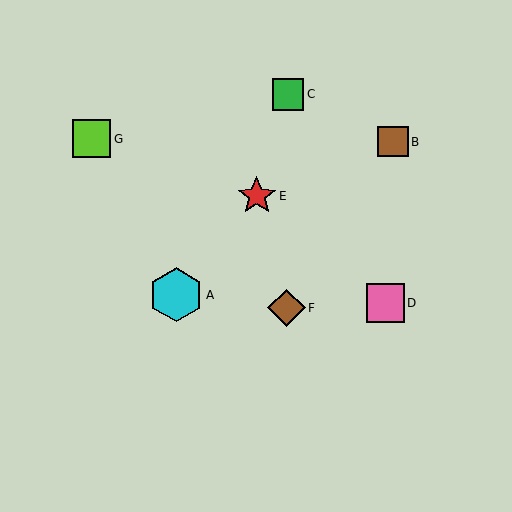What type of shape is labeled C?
Shape C is a green square.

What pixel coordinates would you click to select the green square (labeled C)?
Click at (288, 94) to select the green square C.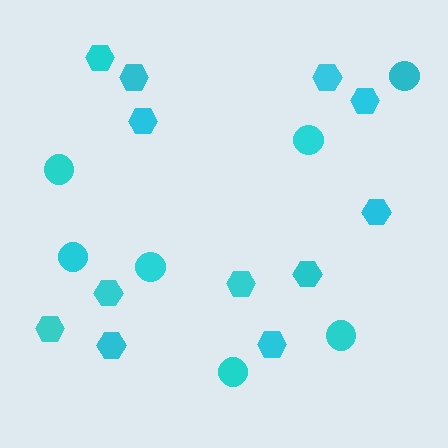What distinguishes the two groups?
There are 2 groups: one group of circles (7) and one group of hexagons (12).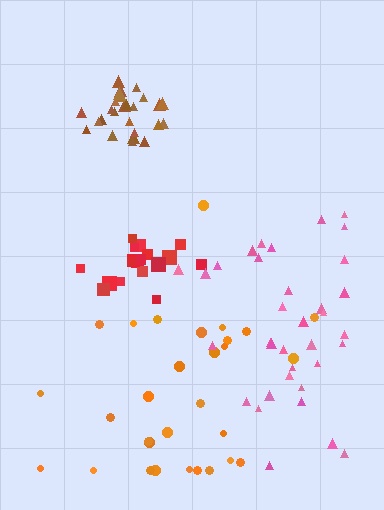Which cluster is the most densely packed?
Brown.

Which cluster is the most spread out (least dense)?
Orange.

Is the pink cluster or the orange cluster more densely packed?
Pink.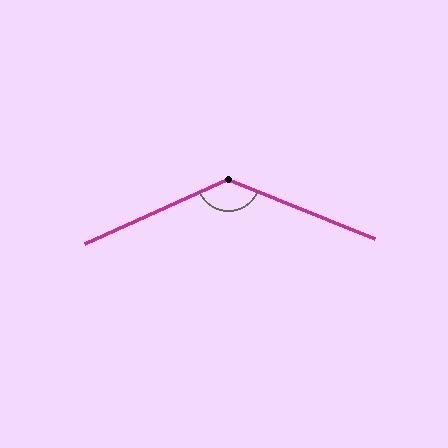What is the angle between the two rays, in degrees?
Approximately 134 degrees.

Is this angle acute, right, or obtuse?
It is obtuse.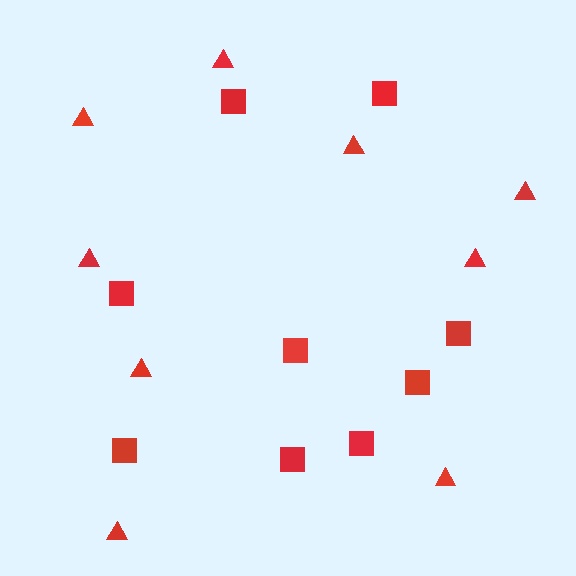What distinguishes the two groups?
There are 2 groups: one group of triangles (9) and one group of squares (9).